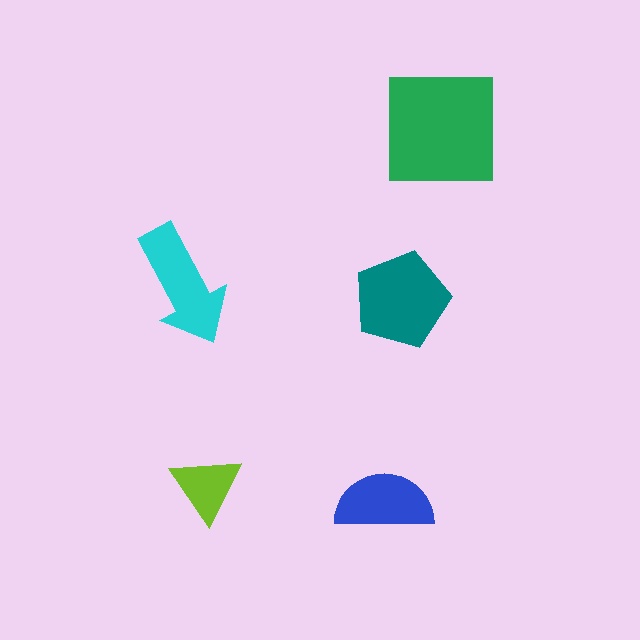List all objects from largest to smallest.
The green square, the teal pentagon, the cyan arrow, the blue semicircle, the lime triangle.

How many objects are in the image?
There are 5 objects in the image.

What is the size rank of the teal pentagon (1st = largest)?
2nd.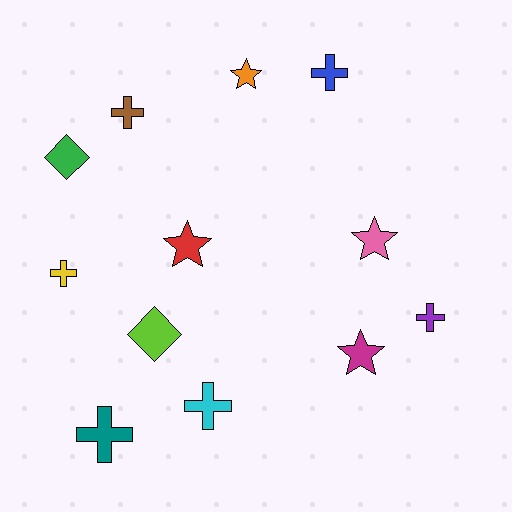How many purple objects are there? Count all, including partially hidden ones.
There is 1 purple object.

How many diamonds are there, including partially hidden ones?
There are 2 diamonds.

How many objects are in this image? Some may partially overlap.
There are 12 objects.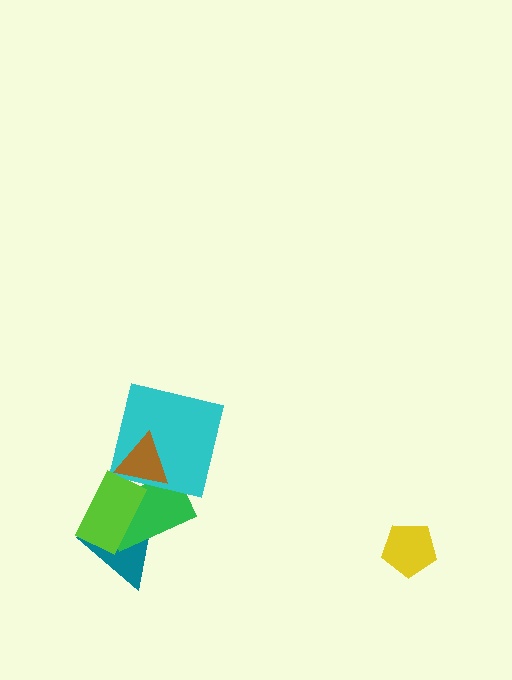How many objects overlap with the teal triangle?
2 objects overlap with the teal triangle.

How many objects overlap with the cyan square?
2 objects overlap with the cyan square.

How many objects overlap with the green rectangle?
4 objects overlap with the green rectangle.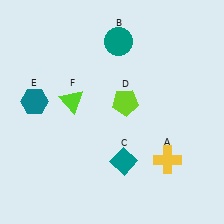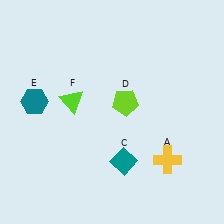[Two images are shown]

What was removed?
The teal circle (B) was removed in Image 2.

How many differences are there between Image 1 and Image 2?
There is 1 difference between the two images.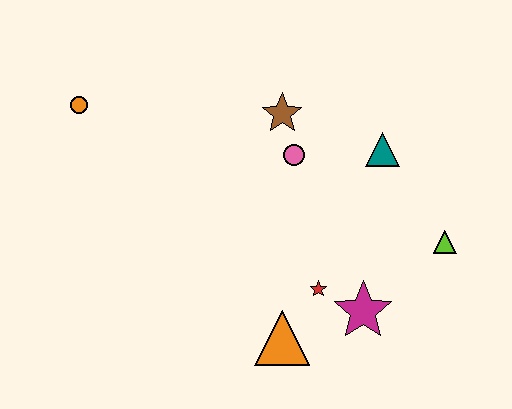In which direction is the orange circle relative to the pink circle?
The orange circle is to the left of the pink circle.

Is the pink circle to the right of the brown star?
Yes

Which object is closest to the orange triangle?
The red star is closest to the orange triangle.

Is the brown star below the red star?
No